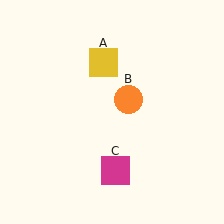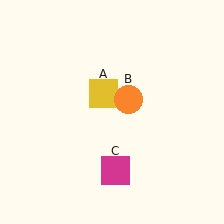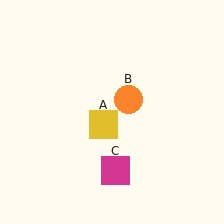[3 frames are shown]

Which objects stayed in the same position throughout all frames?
Orange circle (object B) and magenta square (object C) remained stationary.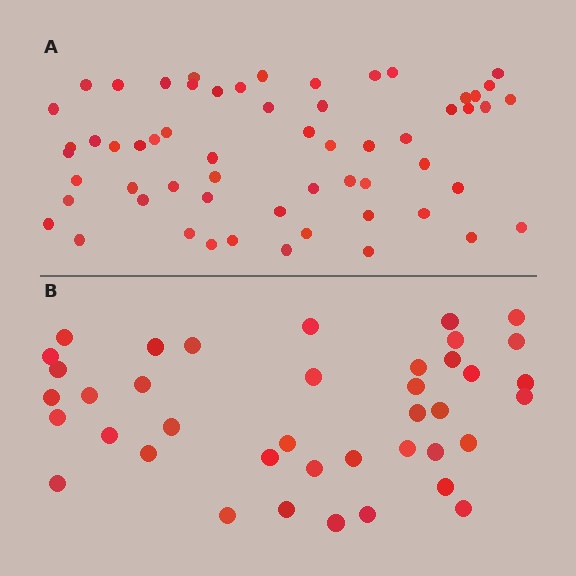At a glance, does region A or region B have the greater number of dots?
Region A (the top region) has more dots.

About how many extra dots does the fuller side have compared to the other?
Region A has approximately 20 more dots than region B.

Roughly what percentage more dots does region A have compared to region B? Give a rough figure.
About 50% more.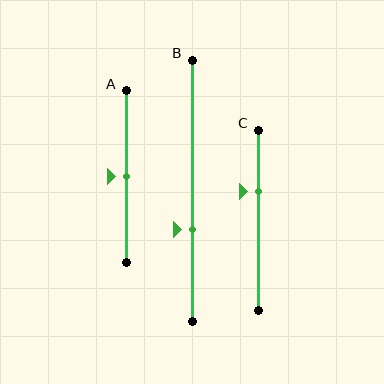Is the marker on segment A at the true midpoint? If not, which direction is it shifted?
Yes, the marker on segment A is at the true midpoint.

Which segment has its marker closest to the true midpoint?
Segment A has its marker closest to the true midpoint.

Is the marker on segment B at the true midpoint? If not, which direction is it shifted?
No, the marker on segment B is shifted downward by about 15% of the segment length.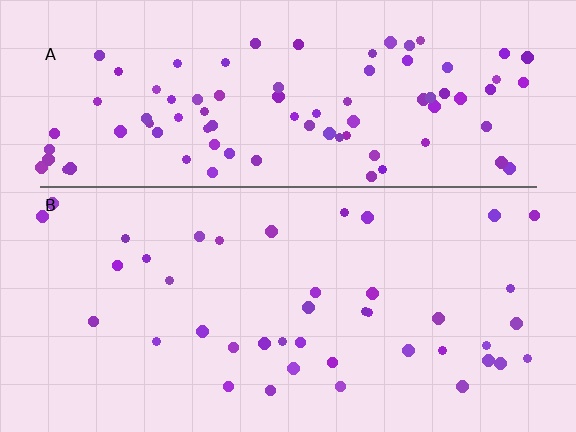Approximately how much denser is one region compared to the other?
Approximately 2.3× — region A over region B.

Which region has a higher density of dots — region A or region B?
A (the top).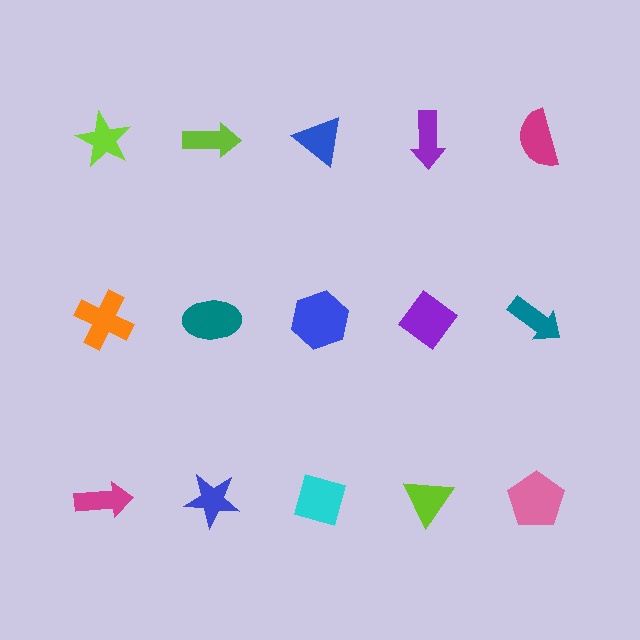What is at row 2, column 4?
A purple diamond.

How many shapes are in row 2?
5 shapes.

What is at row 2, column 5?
A teal arrow.